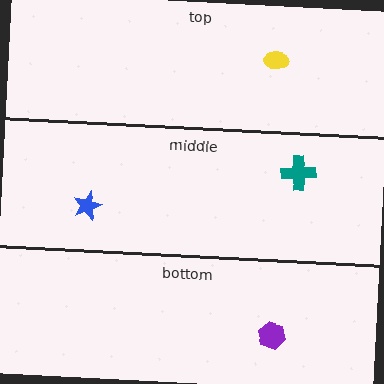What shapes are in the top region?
The yellow ellipse.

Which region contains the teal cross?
The middle region.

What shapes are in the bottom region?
The purple hexagon.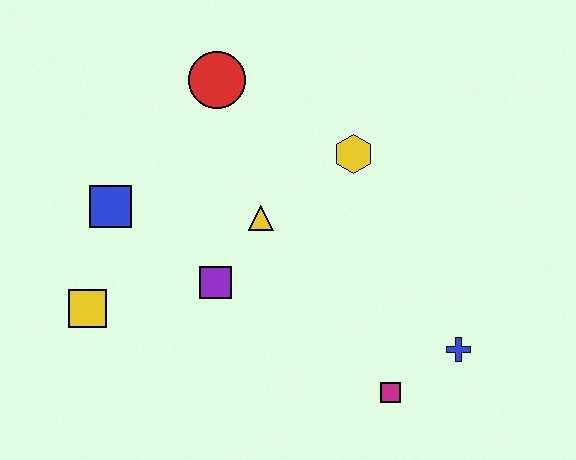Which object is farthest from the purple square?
The blue cross is farthest from the purple square.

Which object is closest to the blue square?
The yellow square is closest to the blue square.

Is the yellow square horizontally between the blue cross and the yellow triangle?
No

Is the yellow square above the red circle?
No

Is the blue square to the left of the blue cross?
Yes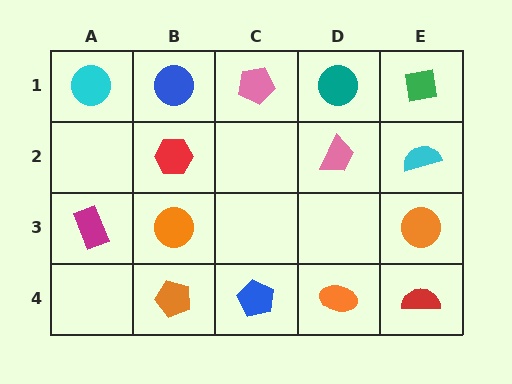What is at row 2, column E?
A cyan semicircle.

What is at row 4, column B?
An orange pentagon.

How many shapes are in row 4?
4 shapes.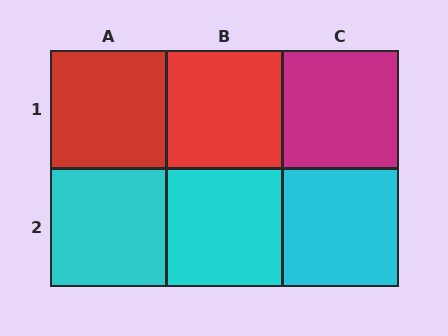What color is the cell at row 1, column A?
Red.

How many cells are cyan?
3 cells are cyan.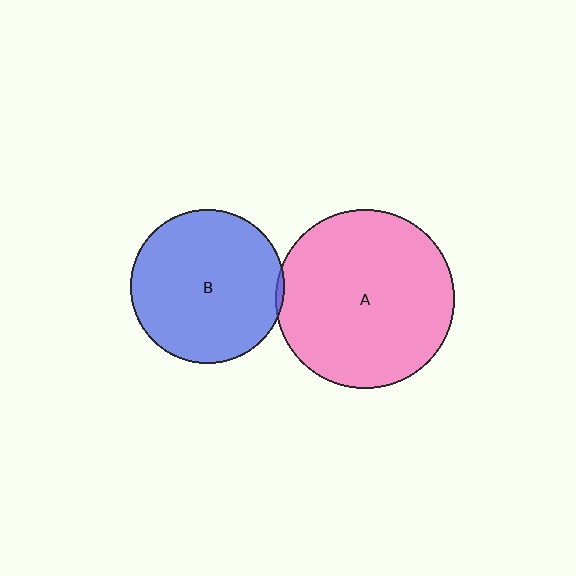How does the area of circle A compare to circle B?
Approximately 1.4 times.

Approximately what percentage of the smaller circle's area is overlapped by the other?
Approximately 5%.